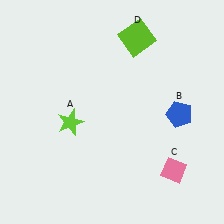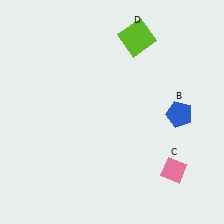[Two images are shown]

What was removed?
The lime star (A) was removed in Image 2.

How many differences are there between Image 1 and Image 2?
There is 1 difference between the two images.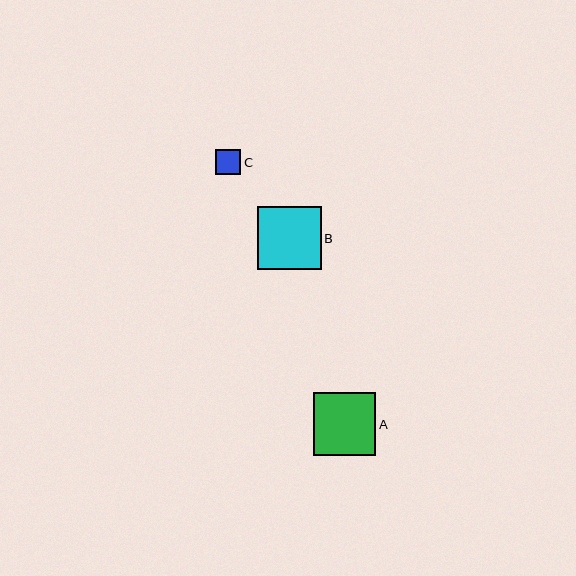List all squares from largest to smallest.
From largest to smallest: B, A, C.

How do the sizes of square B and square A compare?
Square B and square A are approximately the same size.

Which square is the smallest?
Square C is the smallest with a size of approximately 25 pixels.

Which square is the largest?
Square B is the largest with a size of approximately 64 pixels.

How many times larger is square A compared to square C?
Square A is approximately 2.5 times the size of square C.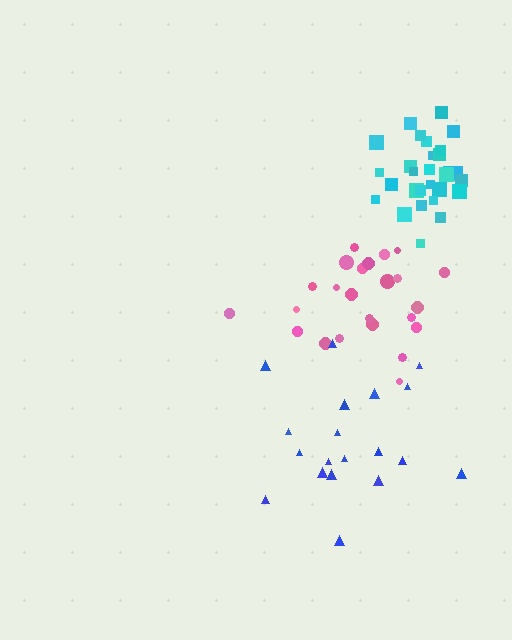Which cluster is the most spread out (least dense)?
Blue.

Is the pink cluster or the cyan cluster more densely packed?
Cyan.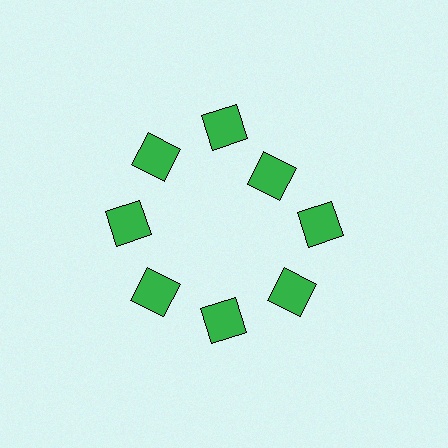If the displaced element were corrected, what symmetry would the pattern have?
It would have 8-fold rotational symmetry — the pattern would map onto itself every 45 degrees.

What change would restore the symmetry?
The symmetry would be restored by moving it outward, back onto the ring so that all 8 squares sit at equal angles and equal distance from the center.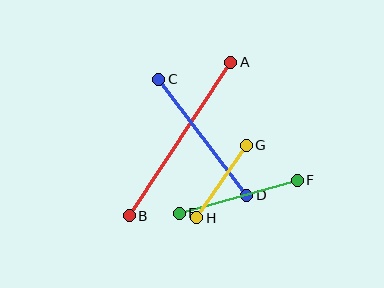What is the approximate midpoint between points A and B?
The midpoint is at approximately (180, 139) pixels.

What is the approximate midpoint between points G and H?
The midpoint is at approximately (221, 181) pixels.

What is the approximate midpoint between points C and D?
The midpoint is at approximately (203, 137) pixels.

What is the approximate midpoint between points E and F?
The midpoint is at approximately (238, 197) pixels.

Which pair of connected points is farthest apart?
Points A and B are farthest apart.